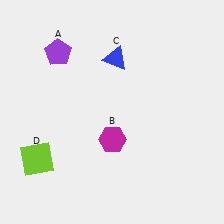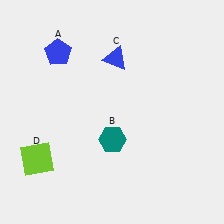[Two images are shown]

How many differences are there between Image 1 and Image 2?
There are 2 differences between the two images.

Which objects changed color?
A changed from purple to blue. B changed from magenta to teal.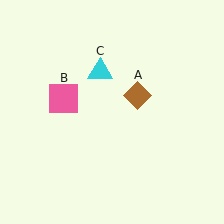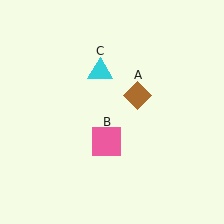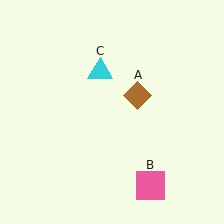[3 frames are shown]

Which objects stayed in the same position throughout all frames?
Brown diamond (object A) and cyan triangle (object C) remained stationary.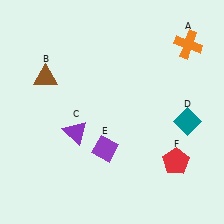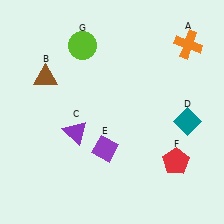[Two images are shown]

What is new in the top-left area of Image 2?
A lime circle (G) was added in the top-left area of Image 2.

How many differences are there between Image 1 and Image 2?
There is 1 difference between the two images.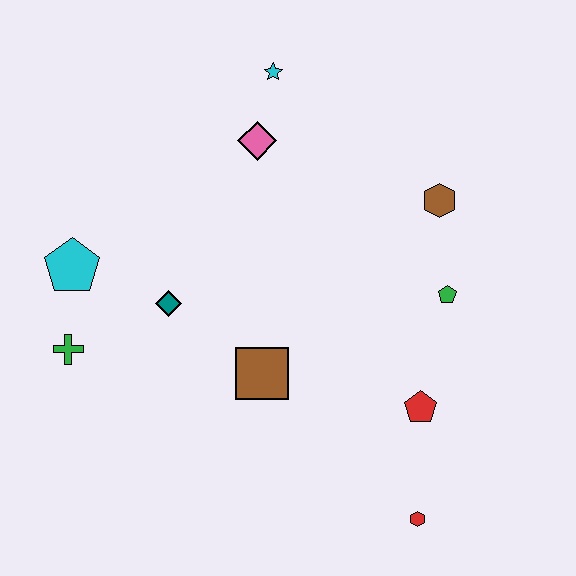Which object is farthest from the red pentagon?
The cyan pentagon is farthest from the red pentagon.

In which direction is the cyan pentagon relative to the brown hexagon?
The cyan pentagon is to the left of the brown hexagon.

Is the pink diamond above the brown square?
Yes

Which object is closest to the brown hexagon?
The green pentagon is closest to the brown hexagon.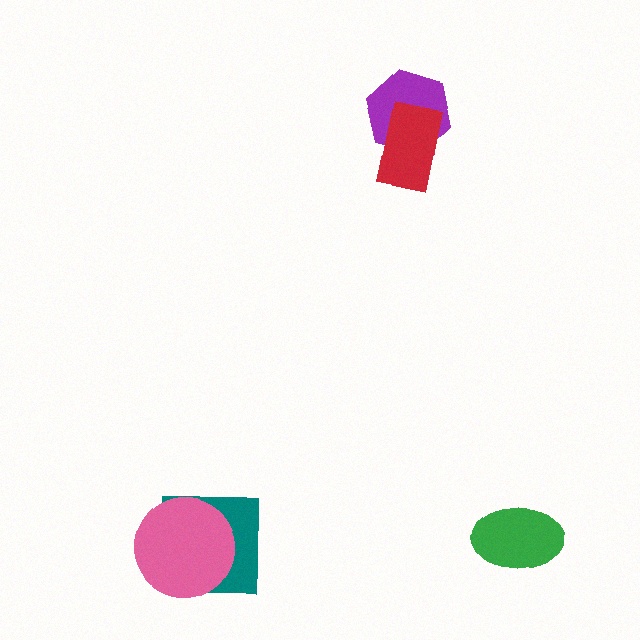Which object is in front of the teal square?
The pink circle is in front of the teal square.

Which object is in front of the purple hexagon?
The red rectangle is in front of the purple hexagon.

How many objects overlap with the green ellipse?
0 objects overlap with the green ellipse.